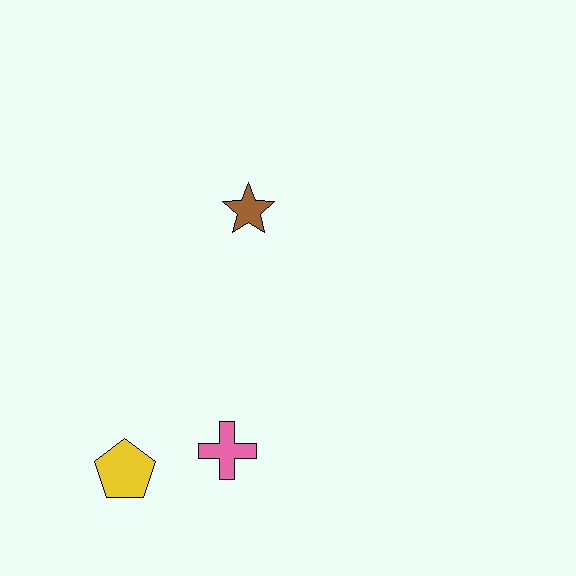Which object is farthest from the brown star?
The yellow pentagon is farthest from the brown star.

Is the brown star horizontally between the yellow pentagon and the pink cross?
No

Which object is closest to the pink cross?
The yellow pentagon is closest to the pink cross.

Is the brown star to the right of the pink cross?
Yes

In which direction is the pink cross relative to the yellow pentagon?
The pink cross is to the right of the yellow pentagon.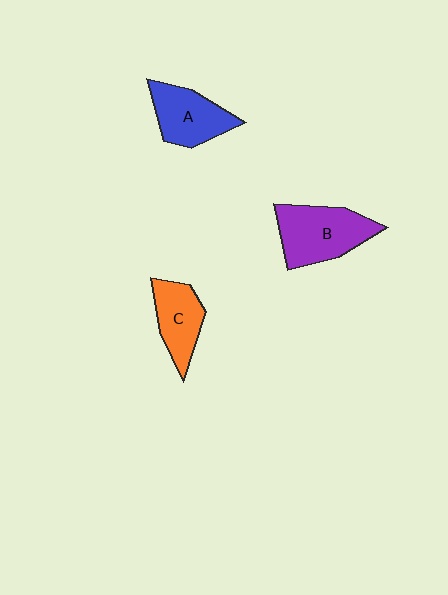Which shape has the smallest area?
Shape C (orange).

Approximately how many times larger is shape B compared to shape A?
Approximately 1.3 times.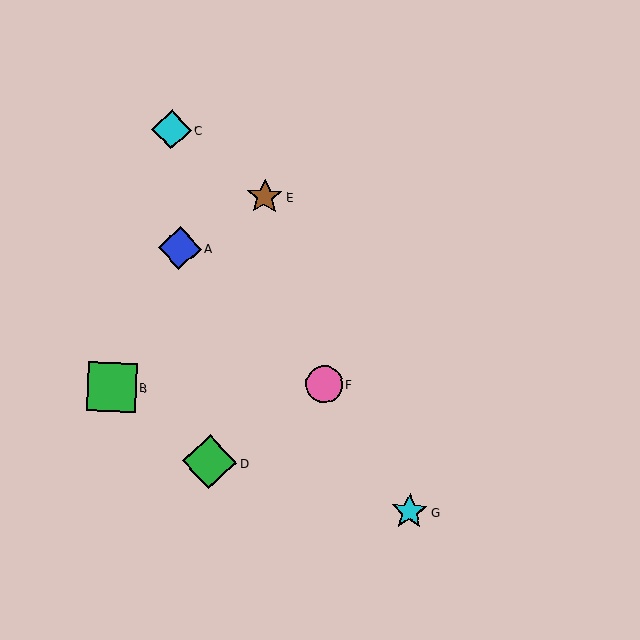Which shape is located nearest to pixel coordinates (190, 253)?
The blue diamond (labeled A) at (180, 248) is nearest to that location.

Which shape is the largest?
The green diamond (labeled D) is the largest.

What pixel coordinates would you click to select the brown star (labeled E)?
Click at (265, 197) to select the brown star E.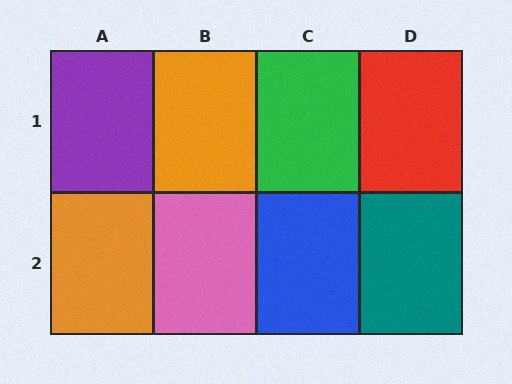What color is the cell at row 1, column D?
Red.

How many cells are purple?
1 cell is purple.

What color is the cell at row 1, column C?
Green.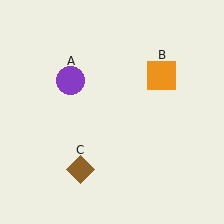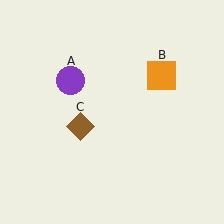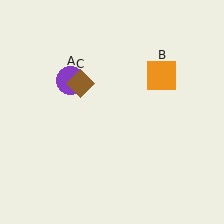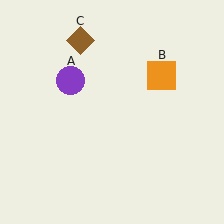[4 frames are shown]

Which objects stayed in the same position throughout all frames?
Purple circle (object A) and orange square (object B) remained stationary.